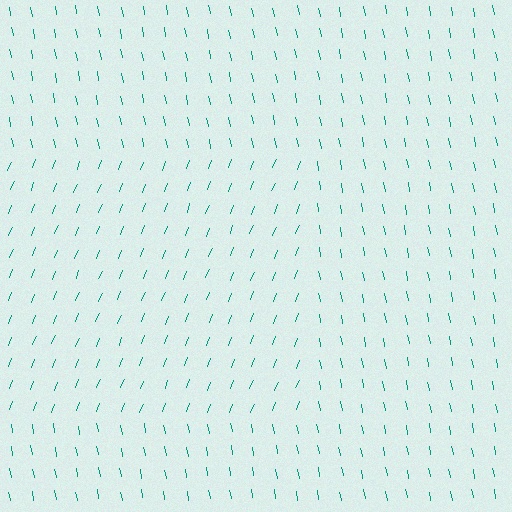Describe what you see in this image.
The image is filled with small teal line segments. A rectangle region in the image has lines oriented differently from the surrounding lines, creating a visible texture boundary.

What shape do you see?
I see a rectangle.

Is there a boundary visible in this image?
Yes, there is a texture boundary formed by a change in line orientation.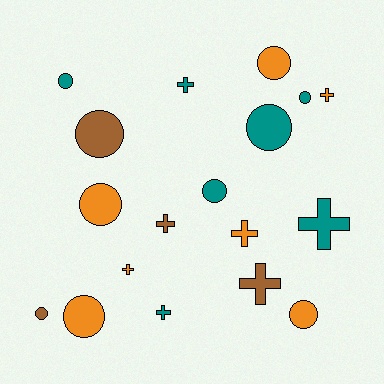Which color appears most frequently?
Teal, with 7 objects.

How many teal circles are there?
There are 4 teal circles.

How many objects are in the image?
There are 18 objects.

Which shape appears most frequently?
Circle, with 10 objects.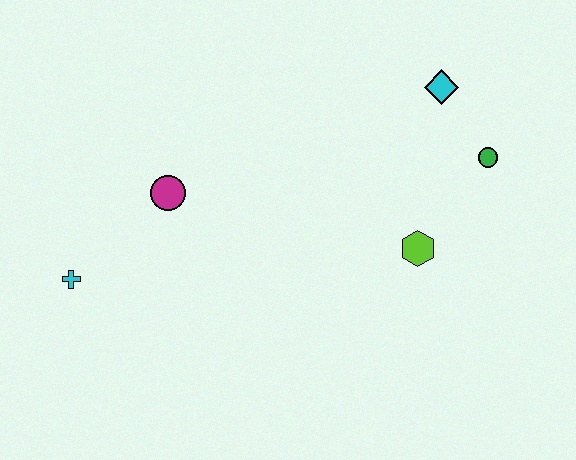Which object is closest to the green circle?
The cyan diamond is closest to the green circle.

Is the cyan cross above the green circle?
No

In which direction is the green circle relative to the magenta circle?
The green circle is to the right of the magenta circle.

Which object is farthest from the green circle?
The cyan cross is farthest from the green circle.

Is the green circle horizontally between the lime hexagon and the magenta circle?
No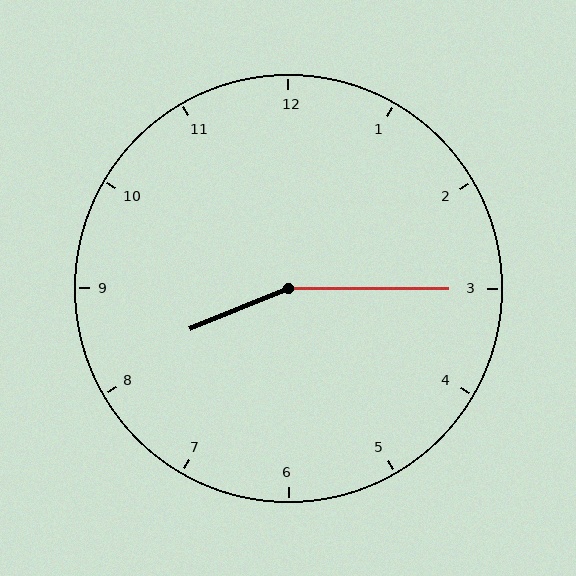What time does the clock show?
8:15.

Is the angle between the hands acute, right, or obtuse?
It is obtuse.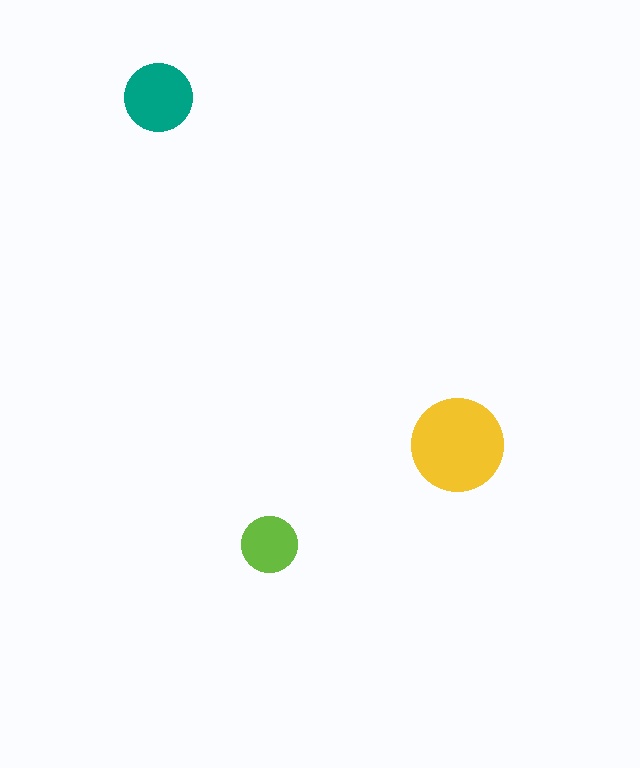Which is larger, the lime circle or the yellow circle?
The yellow one.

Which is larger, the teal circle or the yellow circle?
The yellow one.